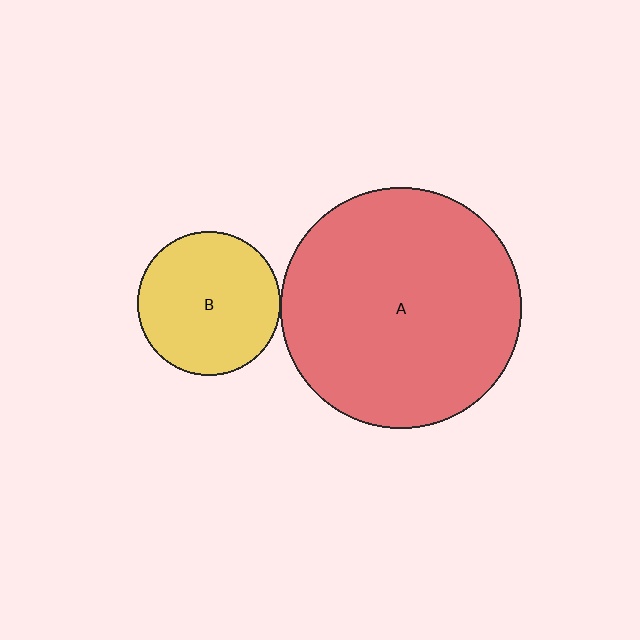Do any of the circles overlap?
No, none of the circles overlap.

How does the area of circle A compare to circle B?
Approximately 2.8 times.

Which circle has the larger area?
Circle A (red).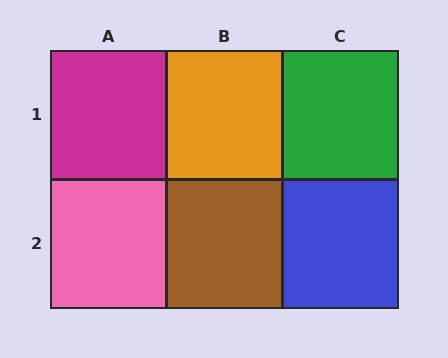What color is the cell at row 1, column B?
Orange.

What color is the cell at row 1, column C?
Green.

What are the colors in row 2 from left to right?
Pink, brown, blue.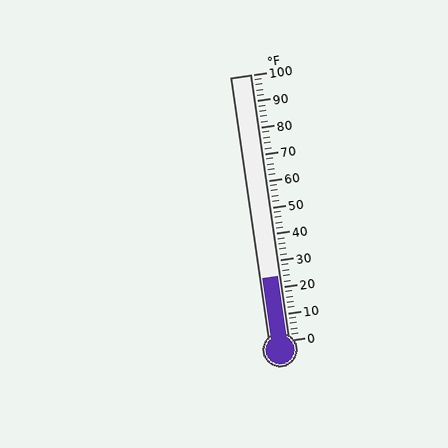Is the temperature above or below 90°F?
The temperature is below 90°F.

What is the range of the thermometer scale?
The thermometer scale ranges from 0°F to 100°F.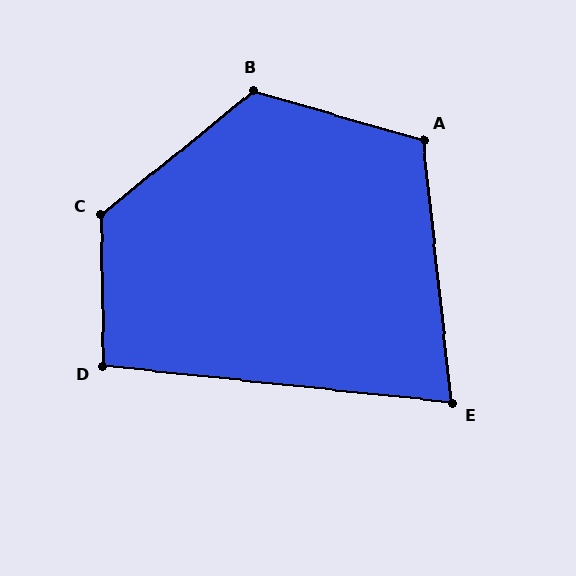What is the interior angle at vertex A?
Approximately 113 degrees (obtuse).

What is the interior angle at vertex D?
Approximately 97 degrees (obtuse).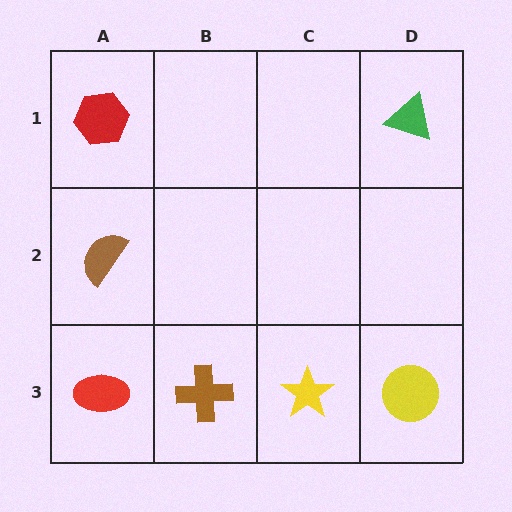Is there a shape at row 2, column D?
No, that cell is empty.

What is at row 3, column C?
A yellow star.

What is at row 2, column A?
A brown semicircle.